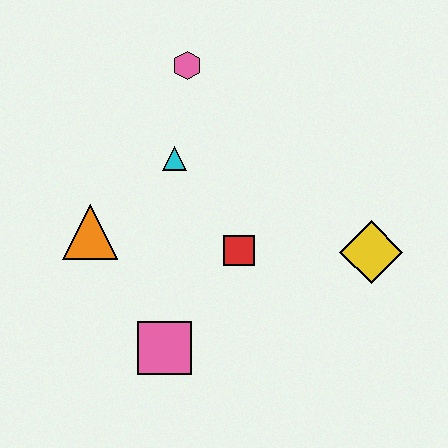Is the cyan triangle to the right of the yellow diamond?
No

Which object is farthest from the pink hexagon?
The pink square is farthest from the pink hexagon.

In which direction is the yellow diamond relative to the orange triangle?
The yellow diamond is to the right of the orange triangle.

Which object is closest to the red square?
The cyan triangle is closest to the red square.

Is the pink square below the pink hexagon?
Yes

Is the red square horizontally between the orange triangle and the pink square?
No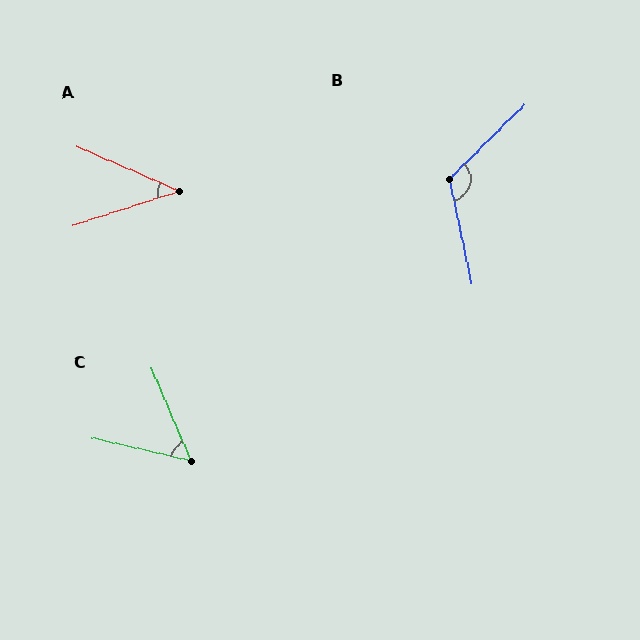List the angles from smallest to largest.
A (42°), C (54°), B (122°).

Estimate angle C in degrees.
Approximately 54 degrees.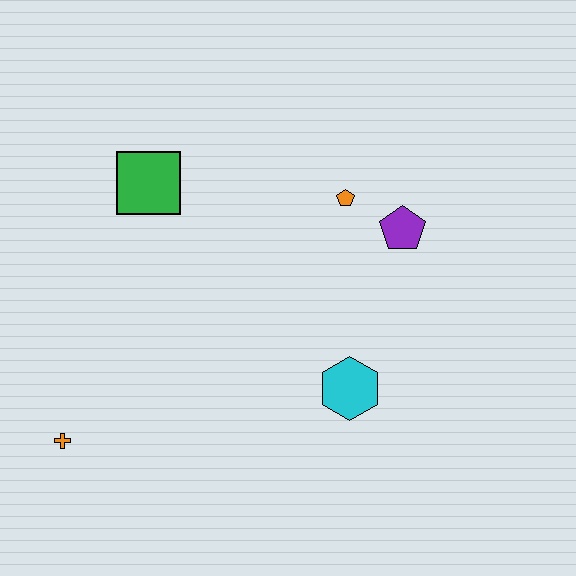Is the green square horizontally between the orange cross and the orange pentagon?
Yes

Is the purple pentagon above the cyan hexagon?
Yes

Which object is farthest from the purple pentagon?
The orange cross is farthest from the purple pentagon.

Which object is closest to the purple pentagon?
The orange pentagon is closest to the purple pentagon.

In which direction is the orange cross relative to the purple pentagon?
The orange cross is to the left of the purple pentagon.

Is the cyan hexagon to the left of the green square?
No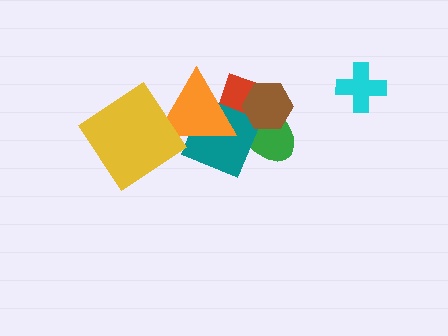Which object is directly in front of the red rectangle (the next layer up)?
The teal diamond is directly in front of the red rectangle.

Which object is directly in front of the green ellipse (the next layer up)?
The red rectangle is directly in front of the green ellipse.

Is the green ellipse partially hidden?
Yes, it is partially covered by another shape.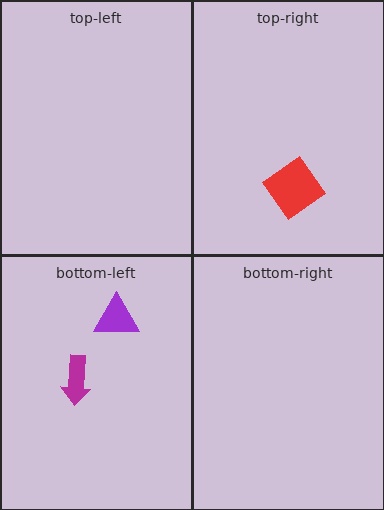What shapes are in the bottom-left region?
The magenta arrow, the purple triangle.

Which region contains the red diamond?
The top-right region.